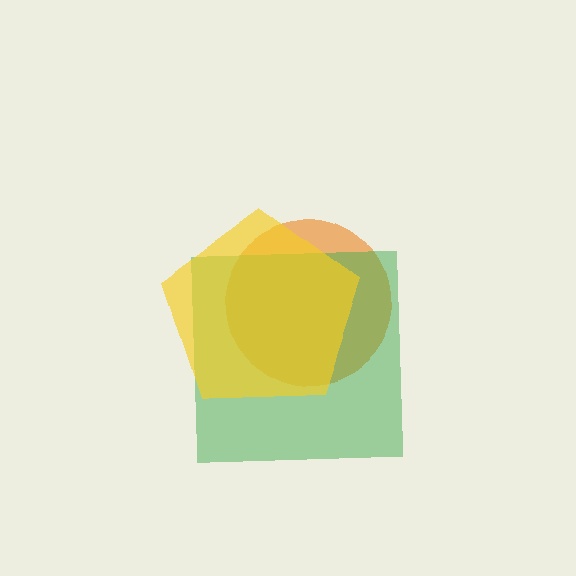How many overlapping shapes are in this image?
There are 3 overlapping shapes in the image.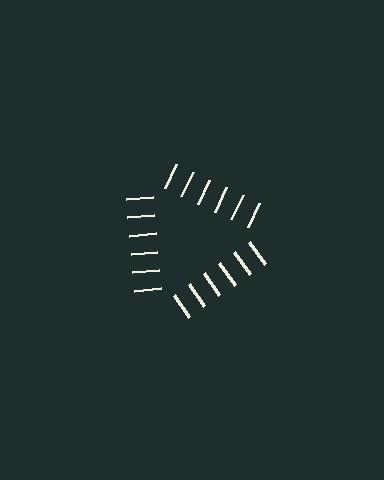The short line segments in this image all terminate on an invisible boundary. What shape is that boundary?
An illusory triangle — the line segments terminate on its edges but no continuous stroke is drawn.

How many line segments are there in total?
18 — 6 along each of the 3 edges.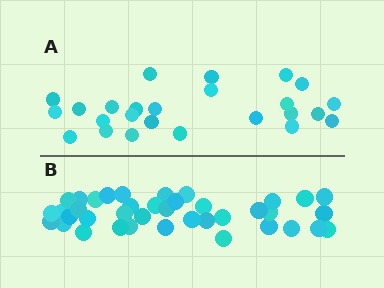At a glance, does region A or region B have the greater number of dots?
Region B (the bottom region) has more dots.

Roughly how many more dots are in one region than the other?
Region B has approximately 15 more dots than region A.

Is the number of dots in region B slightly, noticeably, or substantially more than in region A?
Region B has substantially more. The ratio is roughly 1.6 to 1.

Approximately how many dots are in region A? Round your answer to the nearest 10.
About 20 dots. (The exact count is 25, which rounds to 20.)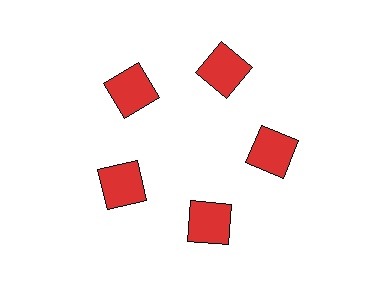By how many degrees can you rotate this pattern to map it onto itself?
The pattern maps onto itself every 72 degrees of rotation.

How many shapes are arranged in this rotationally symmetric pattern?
There are 5 shapes, arranged in 5 groups of 1.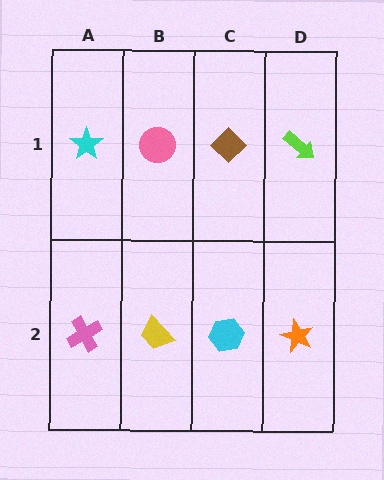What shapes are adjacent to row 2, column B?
A pink circle (row 1, column B), a pink cross (row 2, column A), a cyan hexagon (row 2, column C).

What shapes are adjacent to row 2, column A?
A cyan star (row 1, column A), a yellow trapezoid (row 2, column B).